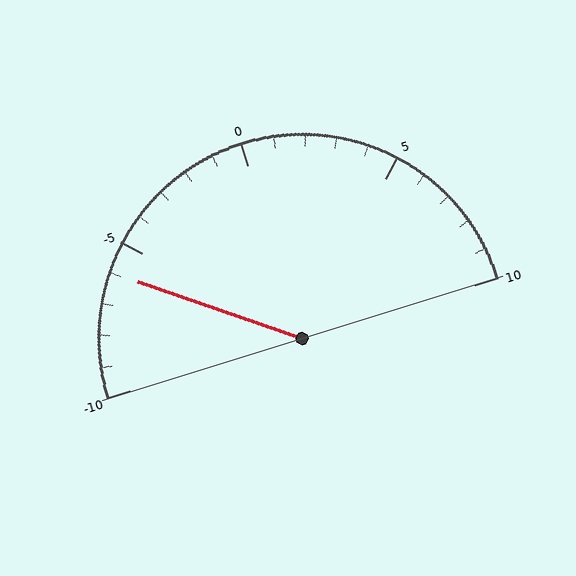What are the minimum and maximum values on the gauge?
The gauge ranges from -10 to 10.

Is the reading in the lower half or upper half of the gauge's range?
The reading is in the lower half of the range (-10 to 10).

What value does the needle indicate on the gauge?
The needle indicates approximately -6.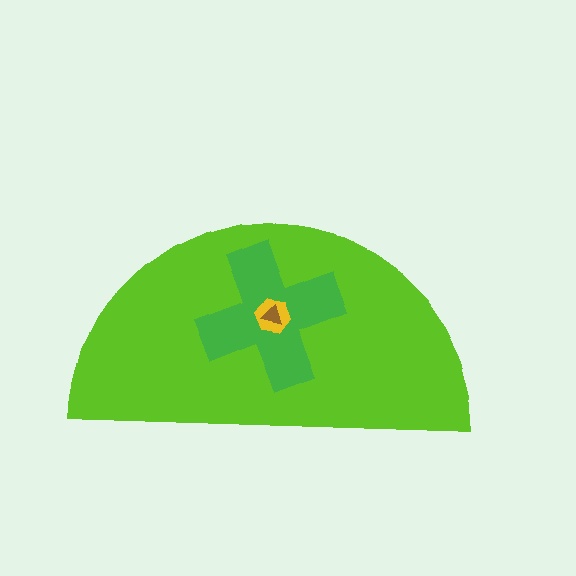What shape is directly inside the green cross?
The yellow hexagon.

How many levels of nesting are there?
4.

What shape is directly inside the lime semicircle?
The green cross.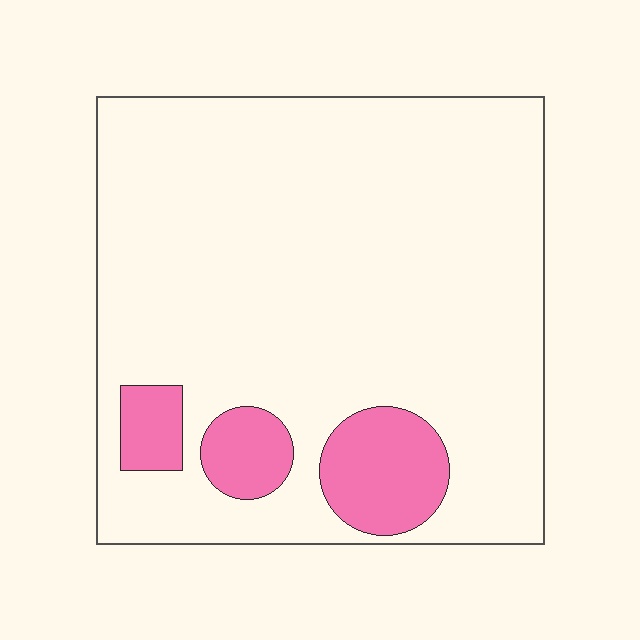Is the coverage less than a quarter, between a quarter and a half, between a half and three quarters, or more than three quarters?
Less than a quarter.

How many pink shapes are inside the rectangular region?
3.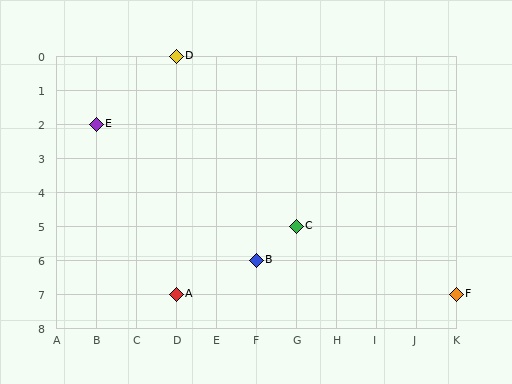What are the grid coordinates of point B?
Point B is at grid coordinates (F, 6).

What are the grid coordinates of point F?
Point F is at grid coordinates (K, 7).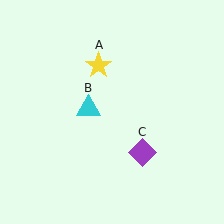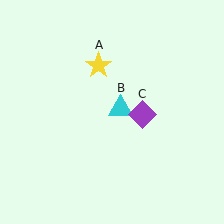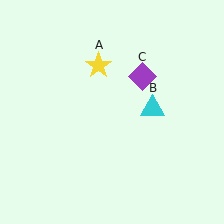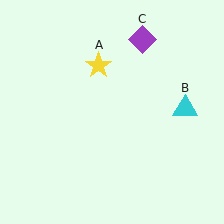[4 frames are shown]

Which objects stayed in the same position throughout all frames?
Yellow star (object A) remained stationary.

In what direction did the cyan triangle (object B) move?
The cyan triangle (object B) moved right.